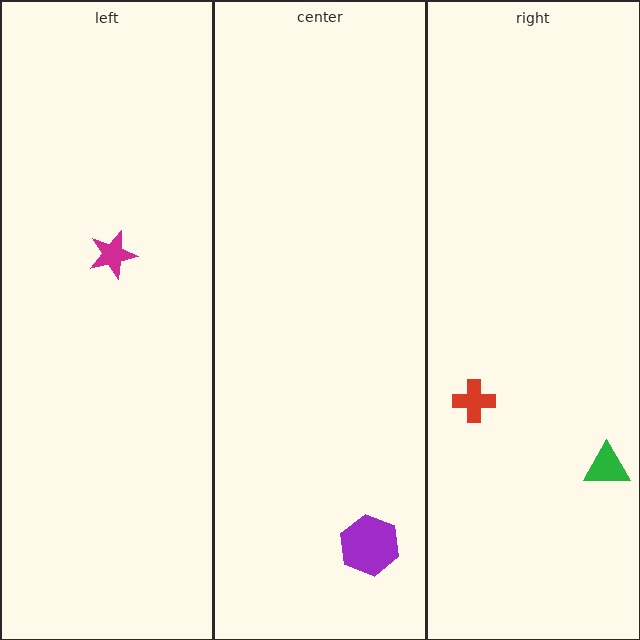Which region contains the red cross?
The right region.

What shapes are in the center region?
The purple hexagon.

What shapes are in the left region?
The magenta star.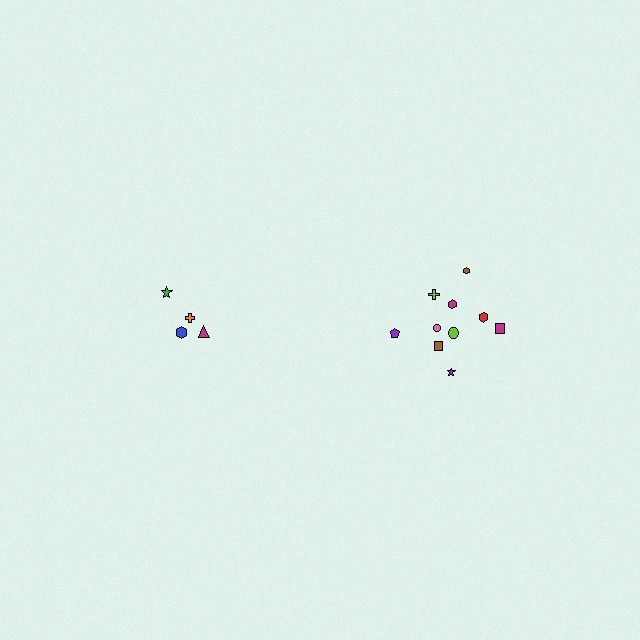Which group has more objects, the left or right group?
The right group.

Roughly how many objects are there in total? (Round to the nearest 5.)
Roughly 15 objects in total.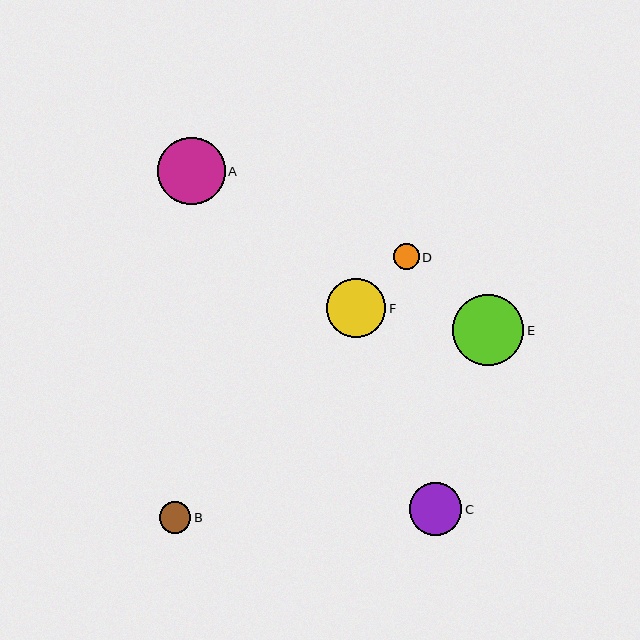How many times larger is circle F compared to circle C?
Circle F is approximately 1.1 times the size of circle C.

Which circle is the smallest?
Circle D is the smallest with a size of approximately 26 pixels.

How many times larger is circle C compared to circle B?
Circle C is approximately 1.7 times the size of circle B.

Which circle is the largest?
Circle E is the largest with a size of approximately 71 pixels.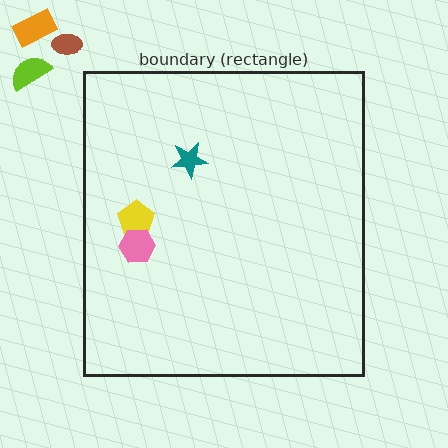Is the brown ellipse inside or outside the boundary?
Outside.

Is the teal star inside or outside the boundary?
Inside.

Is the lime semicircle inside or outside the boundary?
Outside.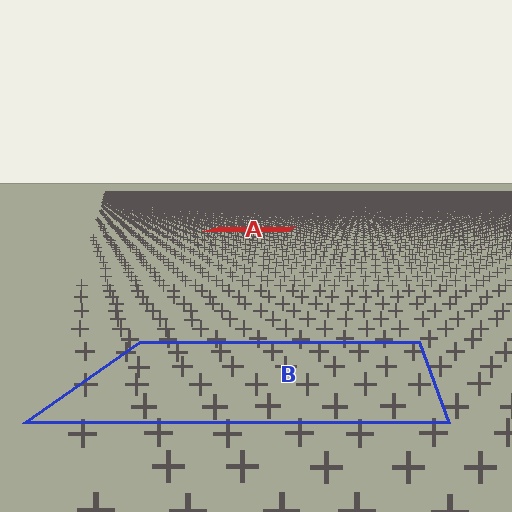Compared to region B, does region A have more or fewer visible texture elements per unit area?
Region A has more texture elements per unit area — they are packed more densely because it is farther away.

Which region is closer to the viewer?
Region B is closer. The texture elements there are larger and more spread out.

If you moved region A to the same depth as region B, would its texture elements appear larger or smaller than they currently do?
They would appear larger. At a closer depth, the same texture elements are projected at a bigger on-screen size.